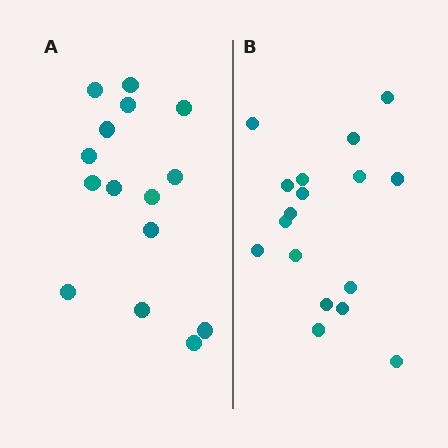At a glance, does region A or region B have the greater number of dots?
Region B (the right region) has more dots.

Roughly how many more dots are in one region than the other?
Region B has just a few more — roughly 2 or 3 more dots than region A.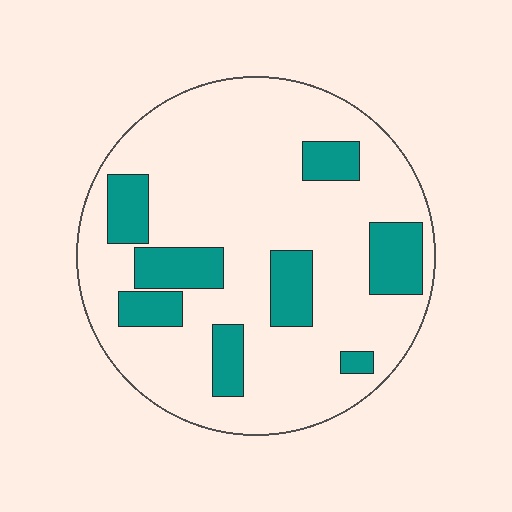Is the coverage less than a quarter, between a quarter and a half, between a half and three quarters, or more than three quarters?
Less than a quarter.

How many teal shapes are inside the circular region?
8.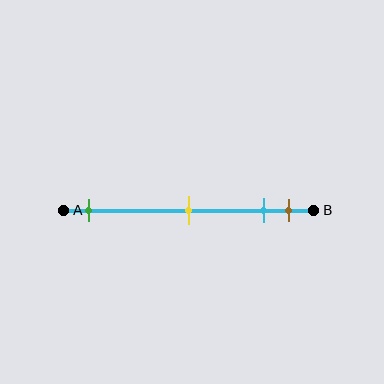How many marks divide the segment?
There are 4 marks dividing the segment.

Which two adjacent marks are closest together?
The cyan and brown marks are the closest adjacent pair.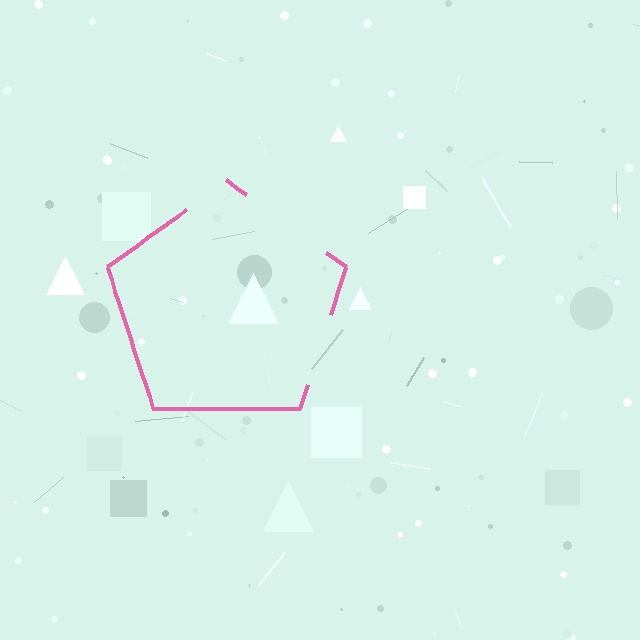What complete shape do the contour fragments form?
The contour fragments form a pentagon.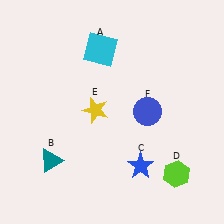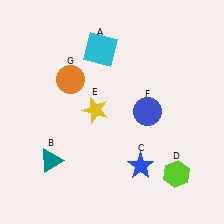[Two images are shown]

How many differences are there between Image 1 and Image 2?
There is 1 difference between the two images.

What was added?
An orange circle (G) was added in Image 2.